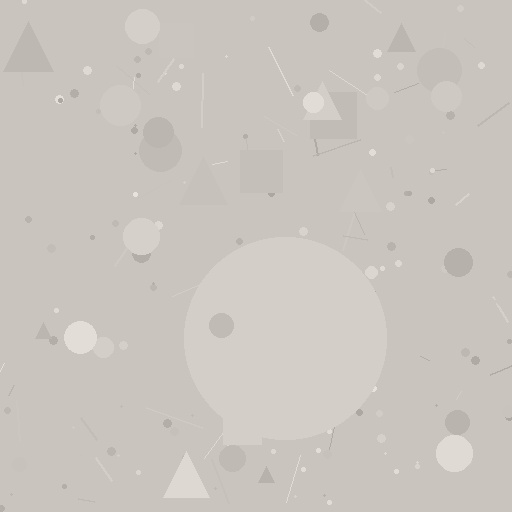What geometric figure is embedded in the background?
A circle is embedded in the background.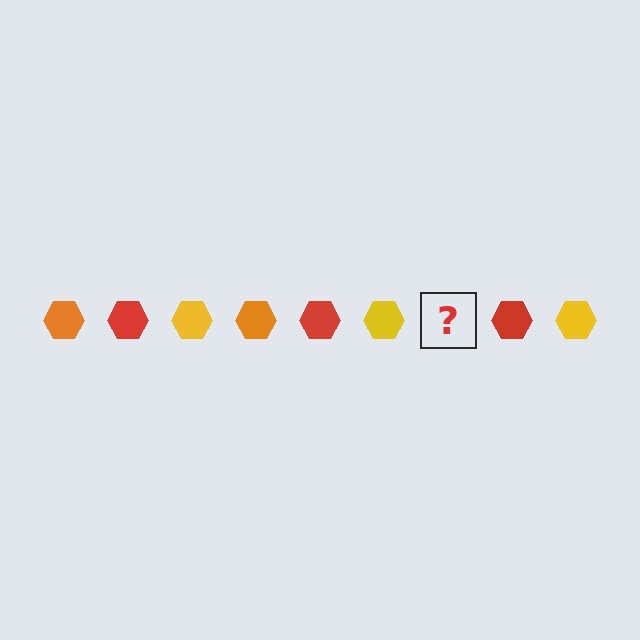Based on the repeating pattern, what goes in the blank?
The blank should be an orange hexagon.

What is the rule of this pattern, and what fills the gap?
The rule is that the pattern cycles through orange, red, yellow hexagons. The gap should be filled with an orange hexagon.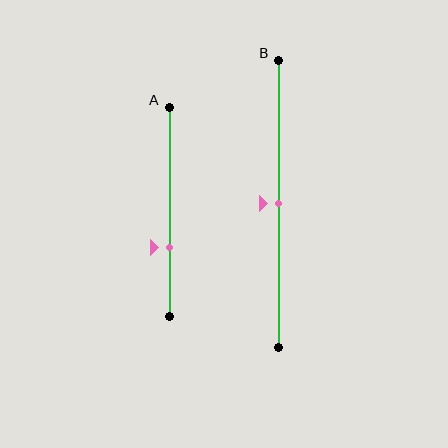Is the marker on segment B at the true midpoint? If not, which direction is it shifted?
Yes, the marker on segment B is at the true midpoint.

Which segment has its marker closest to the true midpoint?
Segment B has its marker closest to the true midpoint.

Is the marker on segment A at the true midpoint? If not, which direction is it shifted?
No, the marker on segment A is shifted downward by about 17% of the segment length.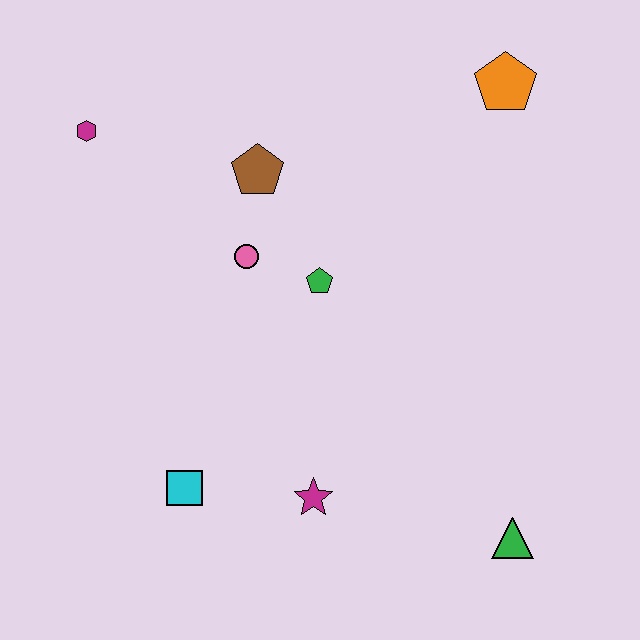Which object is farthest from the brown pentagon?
The green triangle is farthest from the brown pentagon.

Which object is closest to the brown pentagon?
The pink circle is closest to the brown pentagon.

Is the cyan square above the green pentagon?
No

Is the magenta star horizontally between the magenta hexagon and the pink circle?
No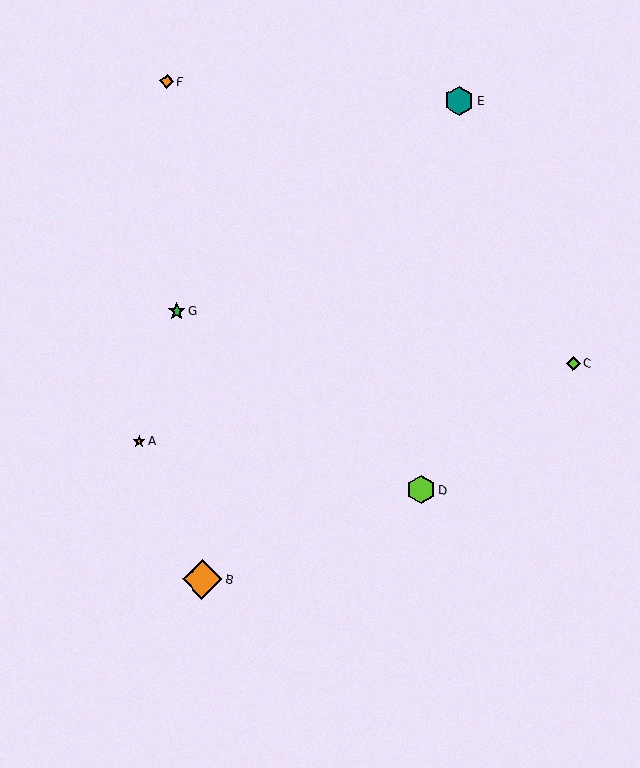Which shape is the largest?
The orange diamond (labeled B) is the largest.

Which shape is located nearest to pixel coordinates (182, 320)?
The green star (labeled G) at (177, 311) is nearest to that location.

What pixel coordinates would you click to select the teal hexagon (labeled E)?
Click at (459, 101) to select the teal hexagon E.